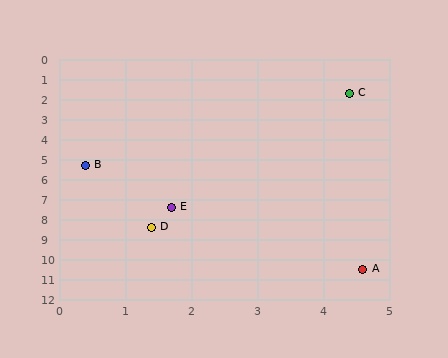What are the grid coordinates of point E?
Point E is at approximately (1.7, 7.4).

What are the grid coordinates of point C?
Point C is at approximately (4.4, 1.7).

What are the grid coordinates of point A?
Point A is at approximately (4.6, 10.5).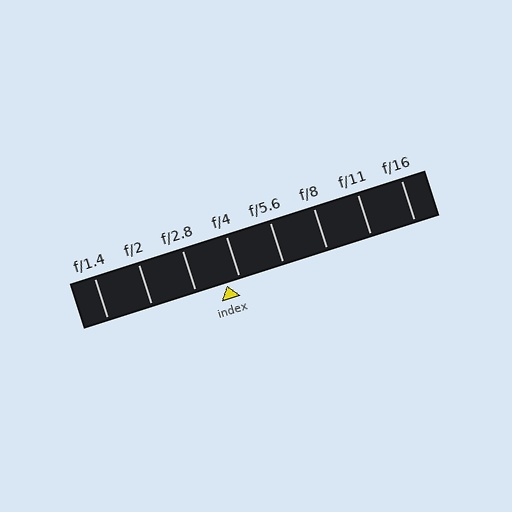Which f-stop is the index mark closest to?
The index mark is closest to f/4.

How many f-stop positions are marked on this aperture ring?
There are 8 f-stop positions marked.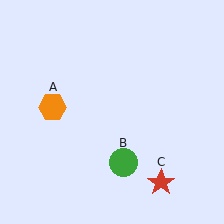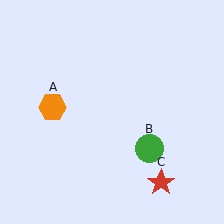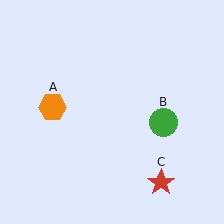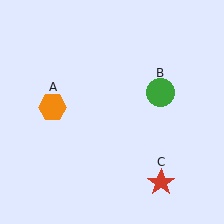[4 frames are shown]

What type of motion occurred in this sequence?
The green circle (object B) rotated counterclockwise around the center of the scene.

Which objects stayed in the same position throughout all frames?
Orange hexagon (object A) and red star (object C) remained stationary.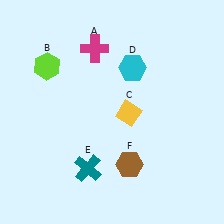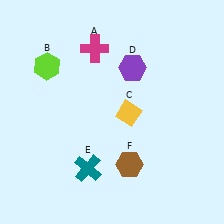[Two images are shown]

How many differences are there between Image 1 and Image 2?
There is 1 difference between the two images.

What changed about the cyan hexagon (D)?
In Image 1, D is cyan. In Image 2, it changed to purple.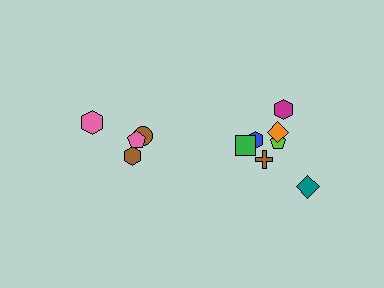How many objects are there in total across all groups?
There are 11 objects.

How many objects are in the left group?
There are 4 objects.